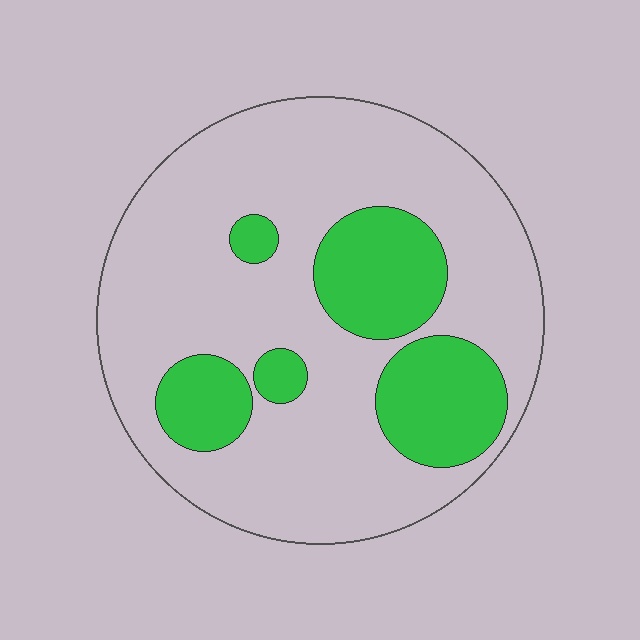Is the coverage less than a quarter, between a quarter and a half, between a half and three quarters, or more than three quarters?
Between a quarter and a half.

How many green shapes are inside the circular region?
5.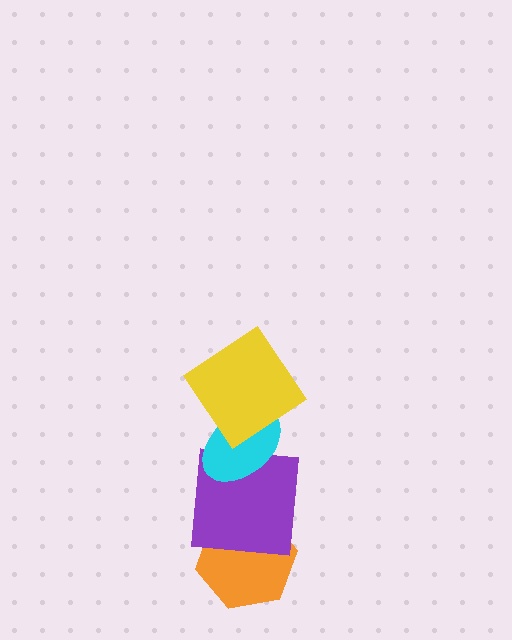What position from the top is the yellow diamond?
The yellow diamond is 1st from the top.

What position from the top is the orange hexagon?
The orange hexagon is 4th from the top.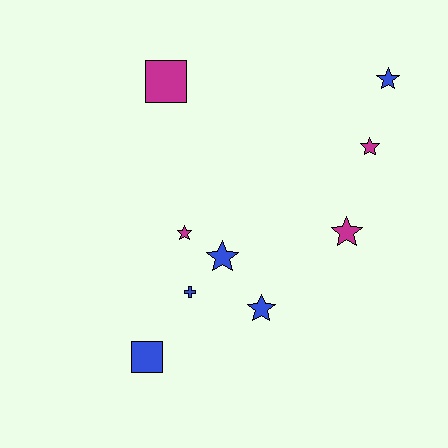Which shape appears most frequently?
Star, with 6 objects.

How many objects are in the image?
There are 9 objects.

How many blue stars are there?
There are 3 blue stars.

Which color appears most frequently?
Blue, with 5 objects.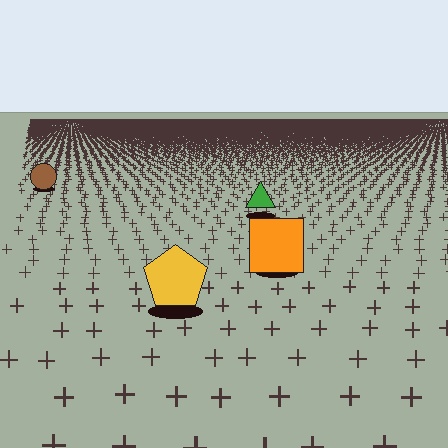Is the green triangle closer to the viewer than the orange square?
No. The orange square is closer — you can tell from the texture gradient: the ground texture is coarser near it.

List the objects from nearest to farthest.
From nearest to farthest: the yellow pentagon, the orange square, the green triangle, the brown circle.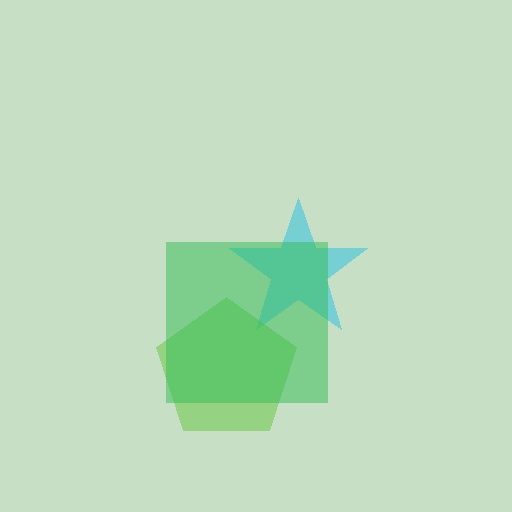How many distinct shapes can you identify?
There are 3 distinct shapes: a cyan star, a lime pentagon, a green square.